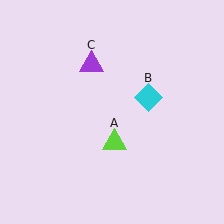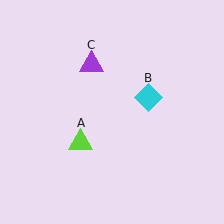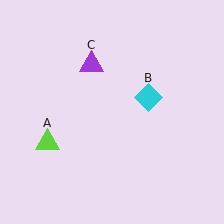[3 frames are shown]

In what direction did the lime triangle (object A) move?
The lime triangle (object A) moved left.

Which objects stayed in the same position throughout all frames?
Cyan diamond (object B) and purple triangle (object C) remained stationary.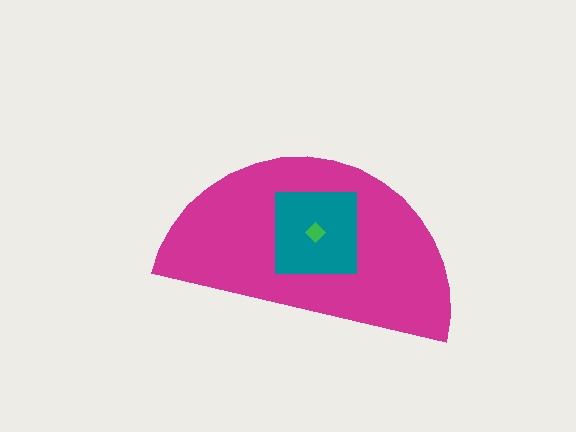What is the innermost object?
The green diamond.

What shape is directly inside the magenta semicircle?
The teal square.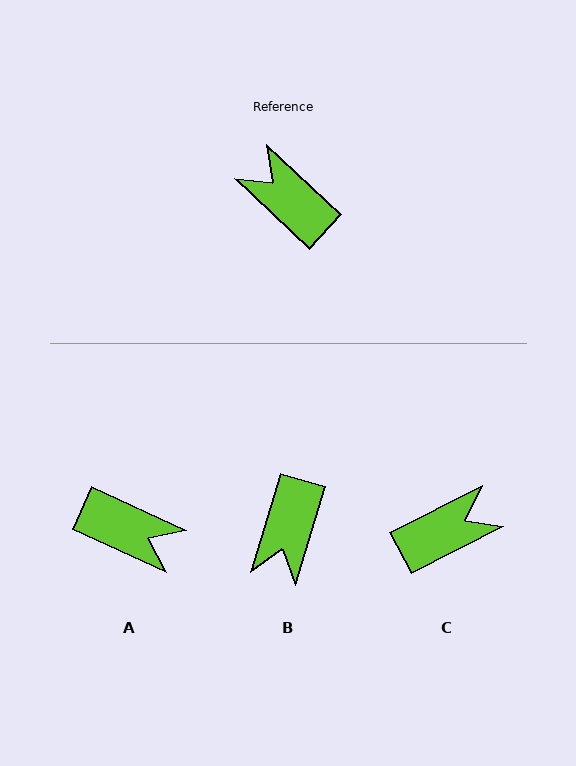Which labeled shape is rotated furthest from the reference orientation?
A, about 162 degrees away.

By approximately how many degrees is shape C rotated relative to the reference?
Approximately 110 degrees clockwise.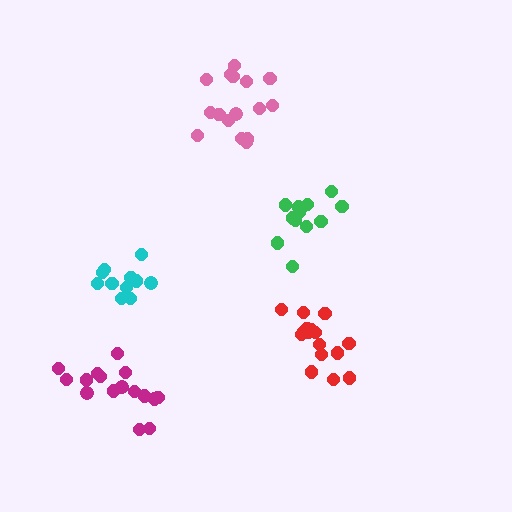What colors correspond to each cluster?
The clusters are colored: pink, red, green, magenta, cyan.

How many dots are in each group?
Group 1: 17 dots, Group 2: 16 dots, Group 3: 13 dots, Group 4: 16 dots, Group 5: 12 dots (74 total).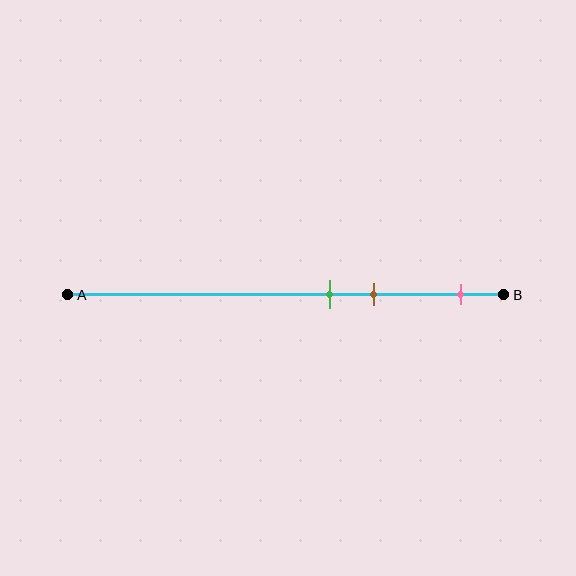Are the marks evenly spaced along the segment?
No, the marks are not evenly spaced.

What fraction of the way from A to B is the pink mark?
The pink mark is approximately 90% (0.9) of the way from A to B.